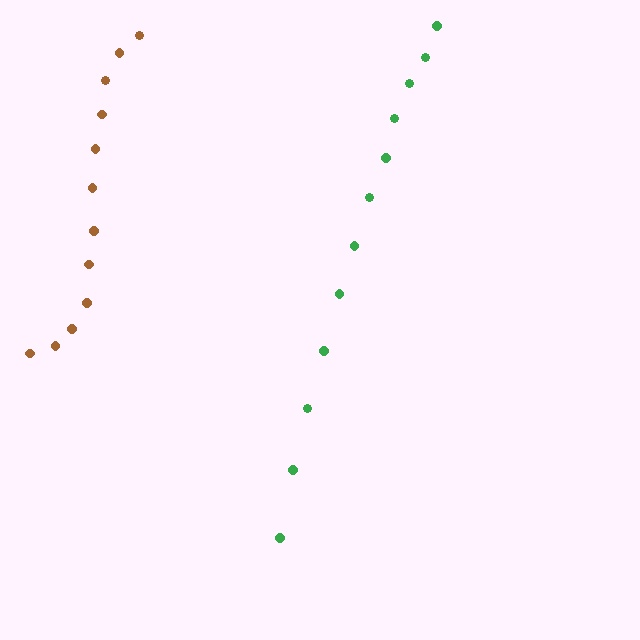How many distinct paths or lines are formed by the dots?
There are 2 distinct paths.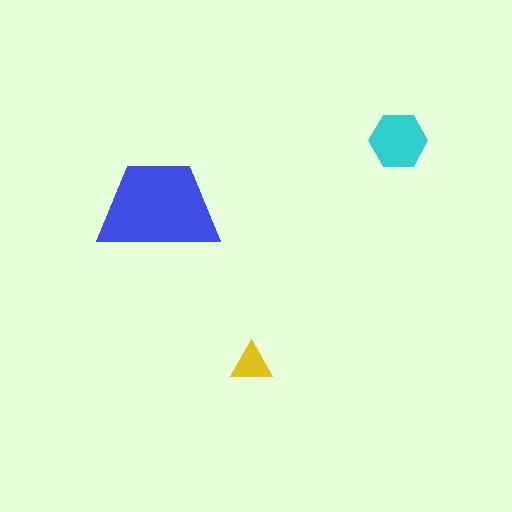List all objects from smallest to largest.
The yellow triangle, the cyan hexagon, the blue trapezoid.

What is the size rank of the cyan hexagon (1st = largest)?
2nd.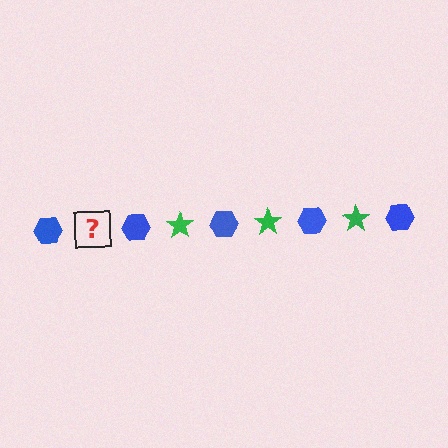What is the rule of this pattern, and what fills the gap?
The rule is that the pattern alternates between blue hexagon and green star. The gap should be filled with a green star.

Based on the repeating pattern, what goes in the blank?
The blank should be a green star.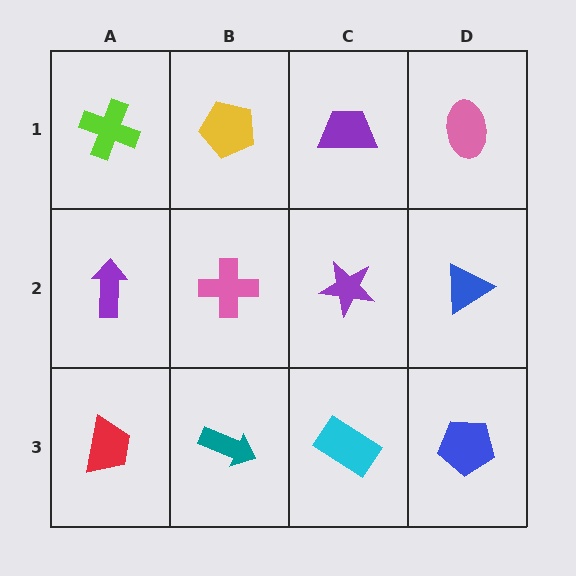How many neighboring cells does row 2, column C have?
4.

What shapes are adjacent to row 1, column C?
A purple star (row 2, column C), a yellow pentagon (row 1, column B), a pink ellipse (row 1, column D).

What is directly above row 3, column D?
A blue triangle.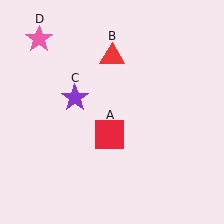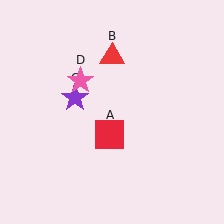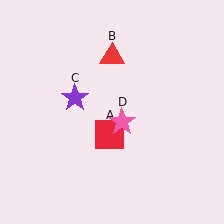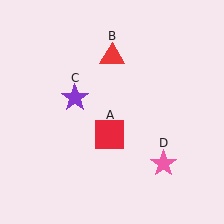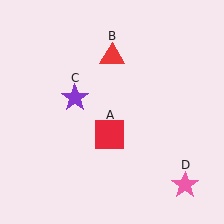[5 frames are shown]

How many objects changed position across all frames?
1 object changed position: pink star (object D).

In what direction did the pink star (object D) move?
The pink star (object D) moved down and to the right.